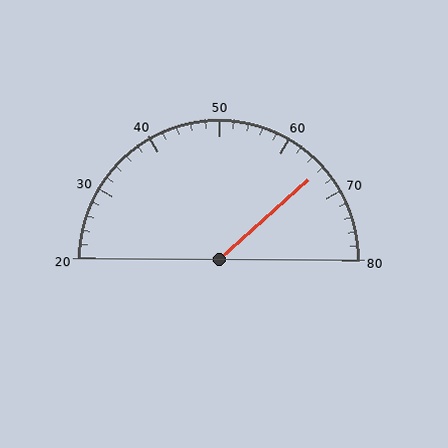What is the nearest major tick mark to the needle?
The nearest major tick mark is 70.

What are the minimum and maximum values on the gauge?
The gauge ranges from 20 to 80.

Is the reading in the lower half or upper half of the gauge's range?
The reading is in the upper half of the range (20 to 80).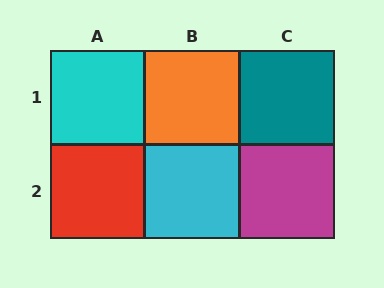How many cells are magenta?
1 cell is magenta.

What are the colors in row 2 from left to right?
Red, cyan, magenta.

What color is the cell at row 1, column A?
Cyan.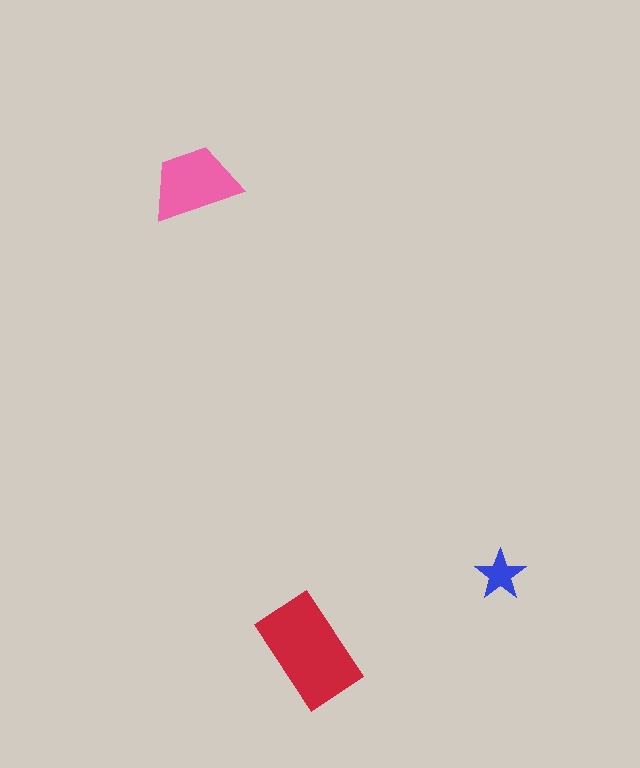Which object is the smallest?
The blue star.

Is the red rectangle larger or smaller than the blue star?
Larger.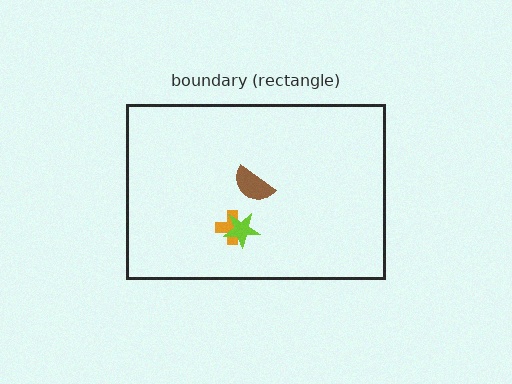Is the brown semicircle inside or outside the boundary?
Inside.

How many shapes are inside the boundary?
3 inside, 0 outside.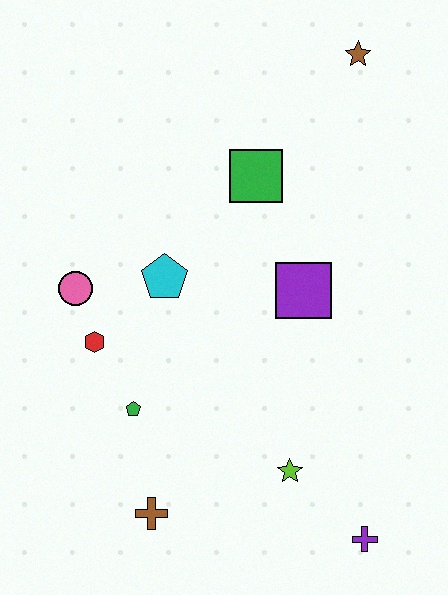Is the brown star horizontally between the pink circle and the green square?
No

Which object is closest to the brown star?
The green square is closest to the brown star.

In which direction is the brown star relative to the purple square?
The brown star is above the purple square.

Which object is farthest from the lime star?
The brown star is farthest from the lime star.